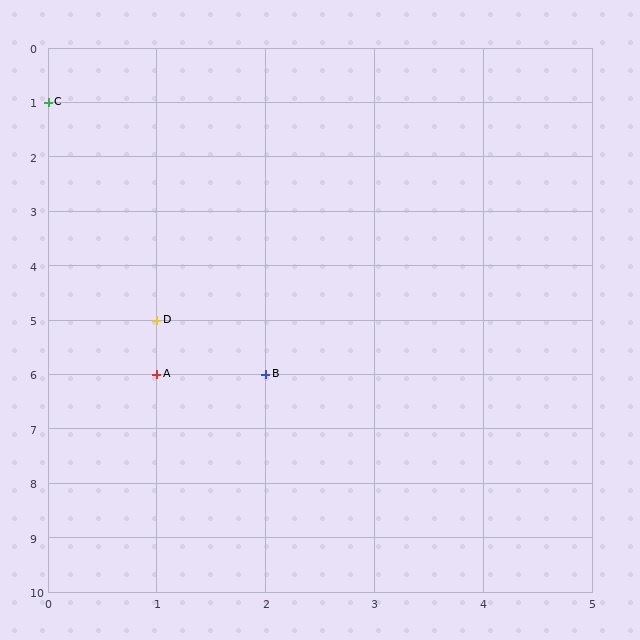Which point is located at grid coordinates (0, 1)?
Point C is at (0, 1).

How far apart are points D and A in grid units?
Points D and A are 1 row apart.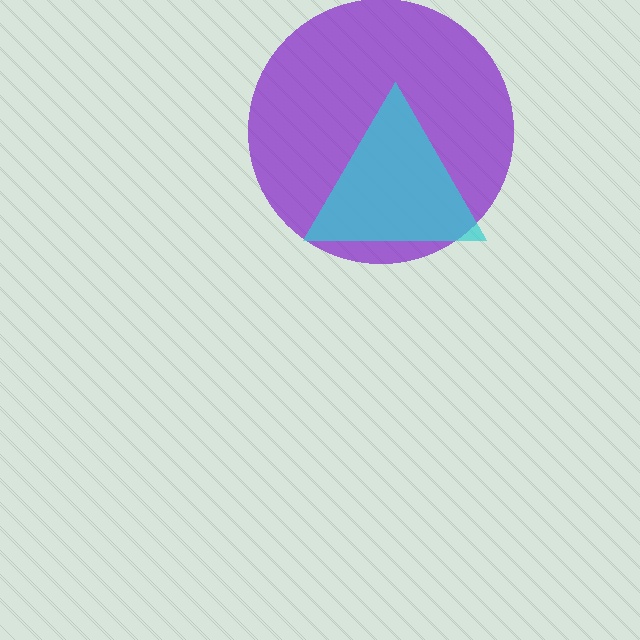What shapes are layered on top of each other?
The layered shapes are: a purple circle, a cyan triangle.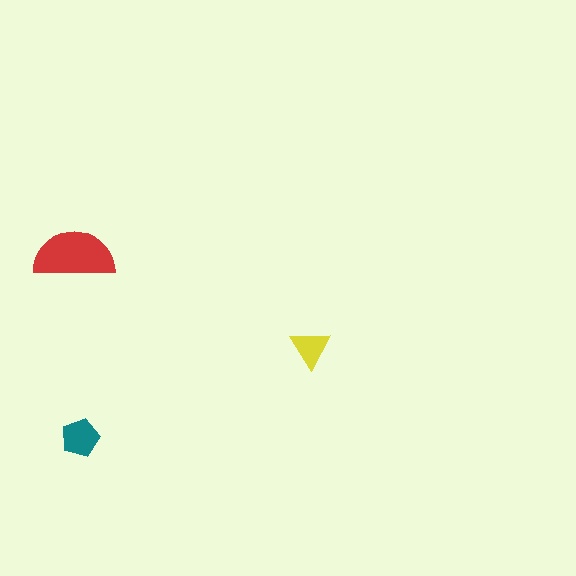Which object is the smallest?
The yellow triangle.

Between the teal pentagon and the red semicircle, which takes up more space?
The red semicircle.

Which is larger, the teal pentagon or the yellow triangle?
The teal pentagon.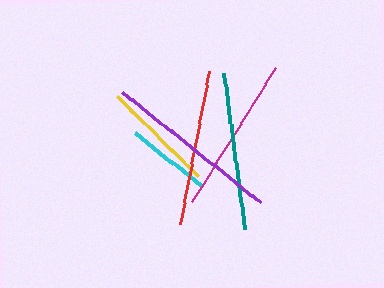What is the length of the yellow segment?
The yellow segment is approximately 114 pixels long.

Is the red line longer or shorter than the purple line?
The purple line is longer than the red line.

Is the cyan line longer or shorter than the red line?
The red line is longer than the cyan line.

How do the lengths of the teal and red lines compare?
The teal and red lines are approximately the same length.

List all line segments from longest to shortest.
From longest to shortest: purple, magenta, teal, red, yellow, cyan.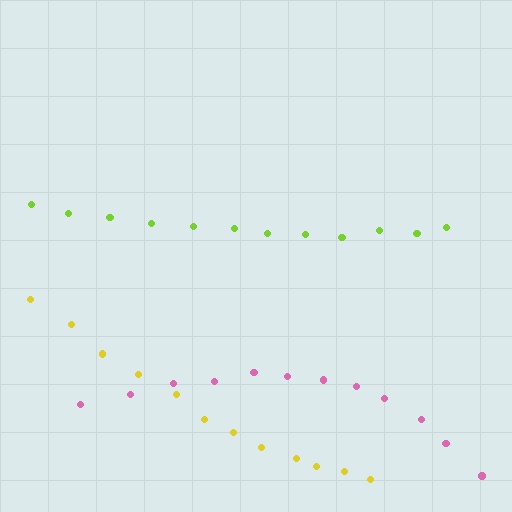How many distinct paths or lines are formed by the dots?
There are 3 distinct paths.